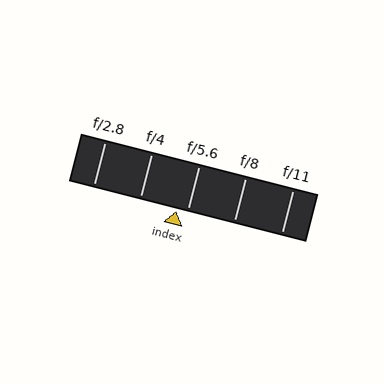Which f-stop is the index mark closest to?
The index mark is closest to f/5.6.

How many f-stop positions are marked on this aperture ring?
There are 5 f-stop positions marked.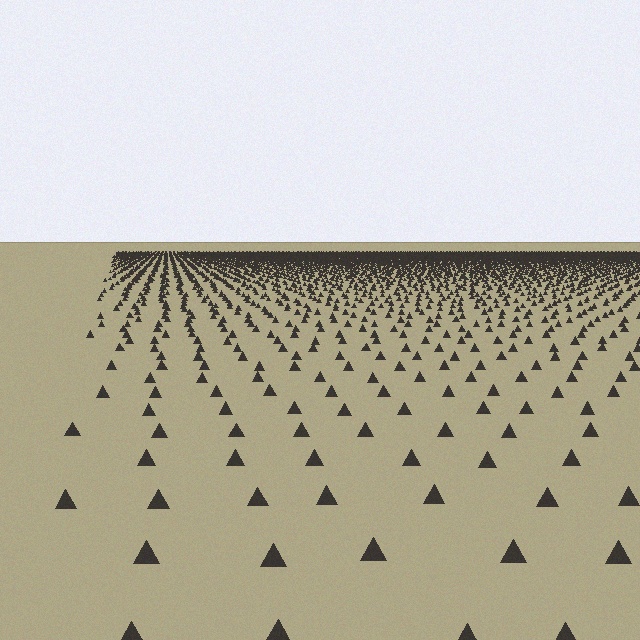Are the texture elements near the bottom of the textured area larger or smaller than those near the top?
Larger. Near the bottom, elements are closer to the viewer and appear at a bigger on-screen size.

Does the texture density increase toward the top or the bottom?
Density increases toward the top.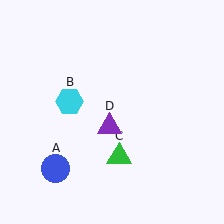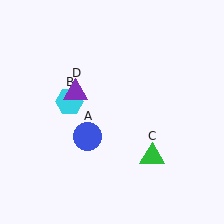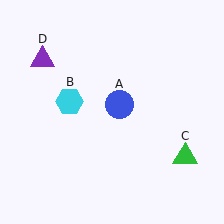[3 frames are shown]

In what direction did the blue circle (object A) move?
The blue circle (object A) moved up and to the right.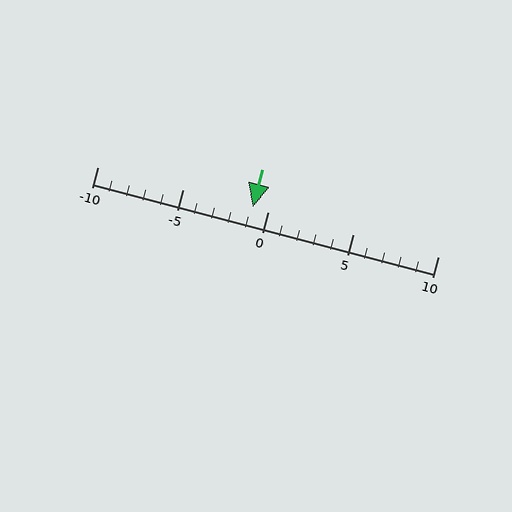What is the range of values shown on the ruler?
The ruler shows values from -10 to 10.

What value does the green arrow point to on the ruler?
The green arrow points to approximately -1.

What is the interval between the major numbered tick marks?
The major tick marks are spaced 5 units apart.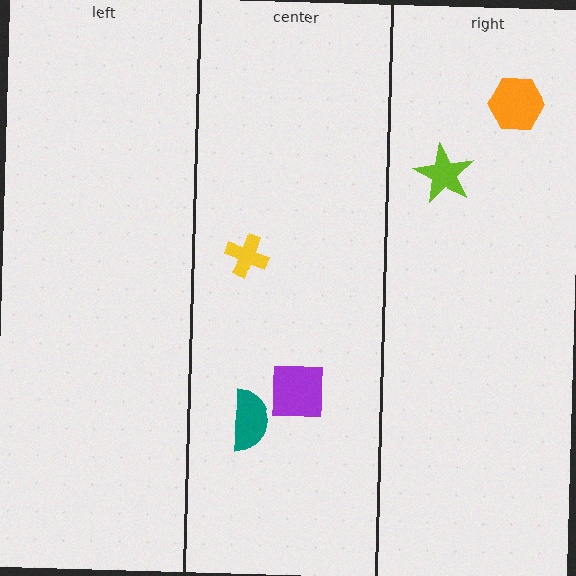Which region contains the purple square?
The center region.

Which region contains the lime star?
The right region.